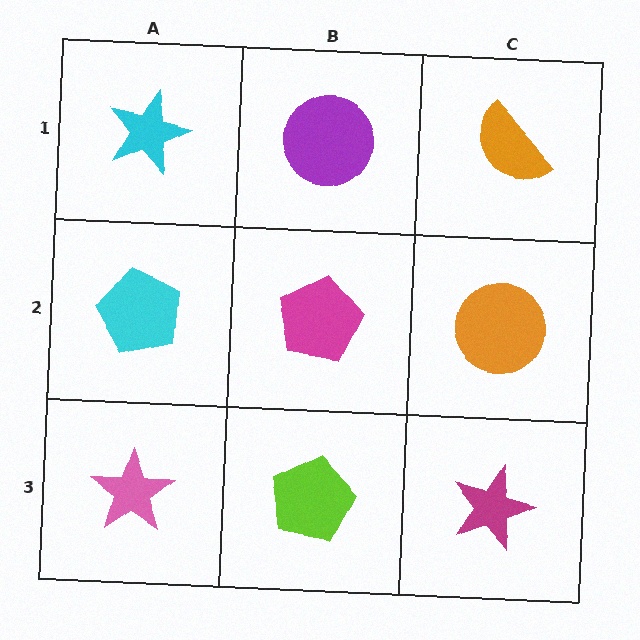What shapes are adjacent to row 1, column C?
An orange circle (row 2, column C), a purple circle (row 1, column B).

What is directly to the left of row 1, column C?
A purple circle.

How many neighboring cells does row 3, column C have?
2.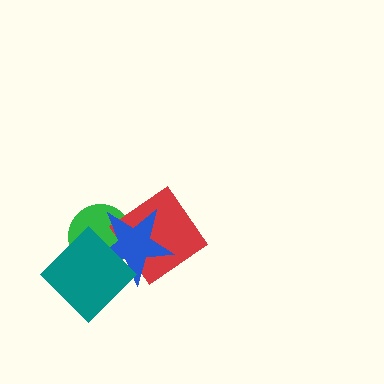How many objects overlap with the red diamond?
3 objects overlap with the red diamond.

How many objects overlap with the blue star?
3 objects overlap with the blue star.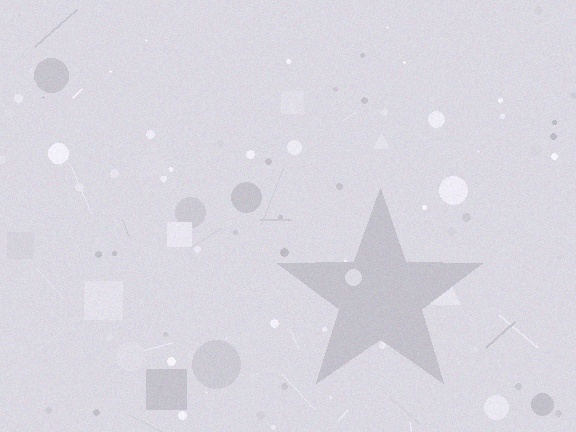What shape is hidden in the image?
A star is hidden in the image.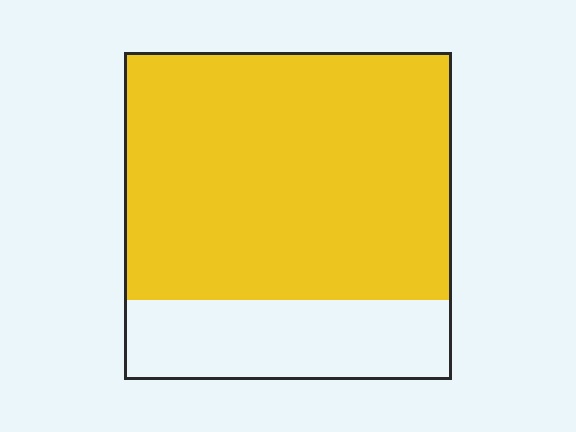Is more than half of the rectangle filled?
Yes.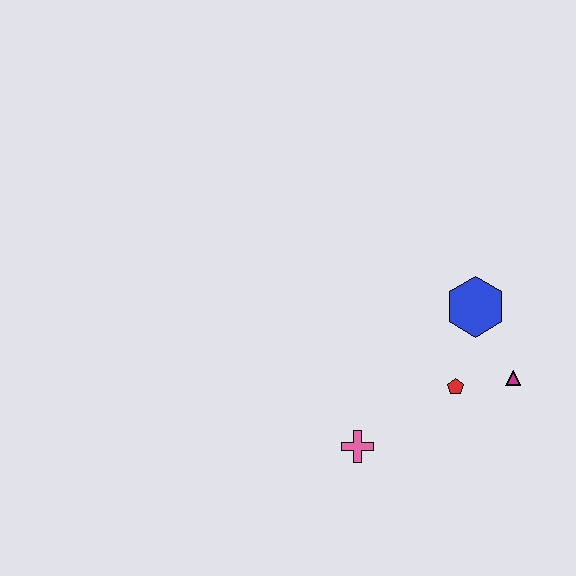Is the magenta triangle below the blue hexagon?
Yes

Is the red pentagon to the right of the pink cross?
Yes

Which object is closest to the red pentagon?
The magenta triangle is closest to the red pentagon.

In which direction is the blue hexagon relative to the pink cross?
The blue hexagon is above the pink cross.